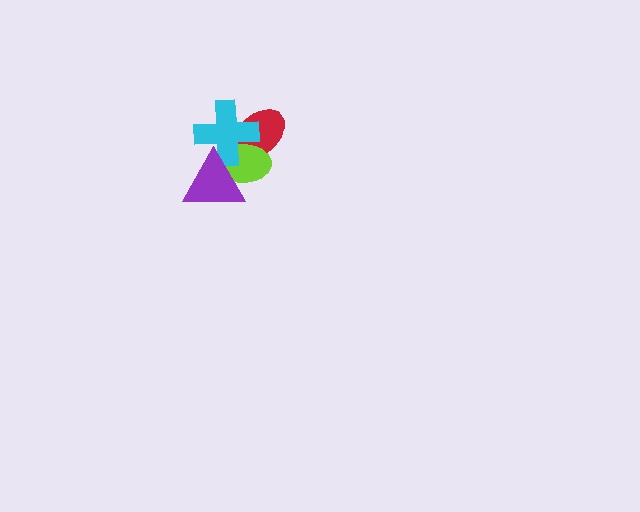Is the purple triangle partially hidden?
No, no other shape covers it.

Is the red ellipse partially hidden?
Yes, it is partially covered by another shape.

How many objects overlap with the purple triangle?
2 objects overlap with the purple triangle.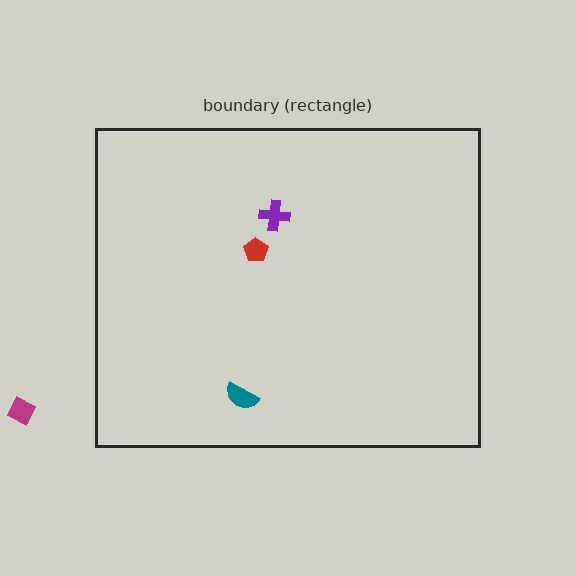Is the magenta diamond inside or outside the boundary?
Outside.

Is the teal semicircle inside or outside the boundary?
Inside.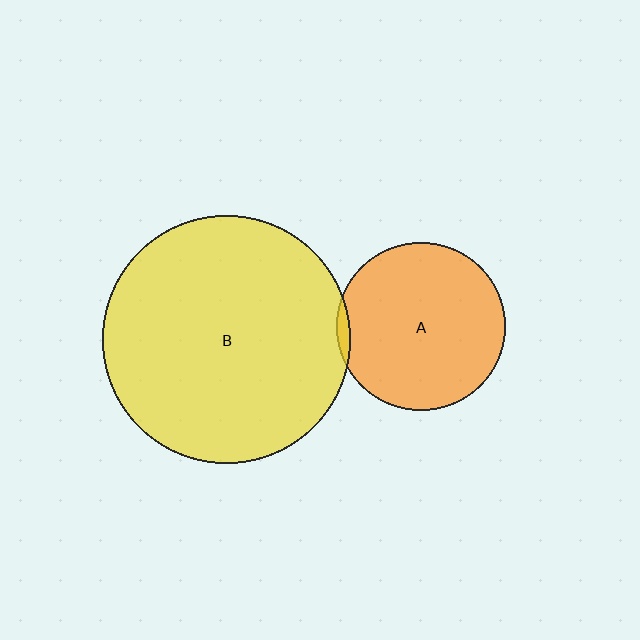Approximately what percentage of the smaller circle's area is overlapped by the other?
Approximately 5%.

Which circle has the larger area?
Circle B (yellow).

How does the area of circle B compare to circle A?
Approximately 2.2 times.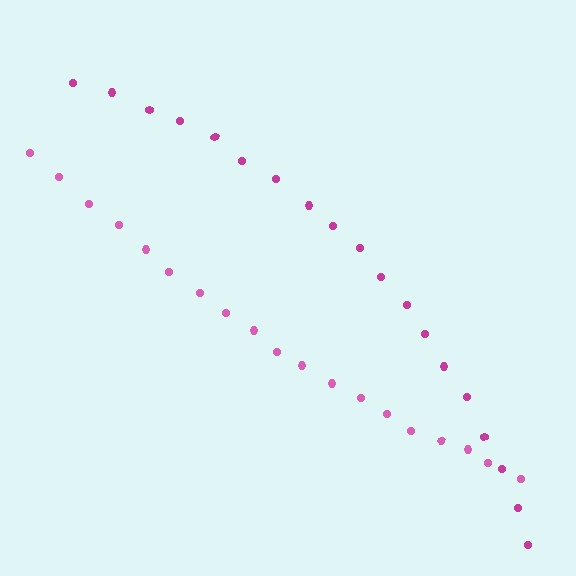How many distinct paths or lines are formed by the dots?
There are 2 distinct paths.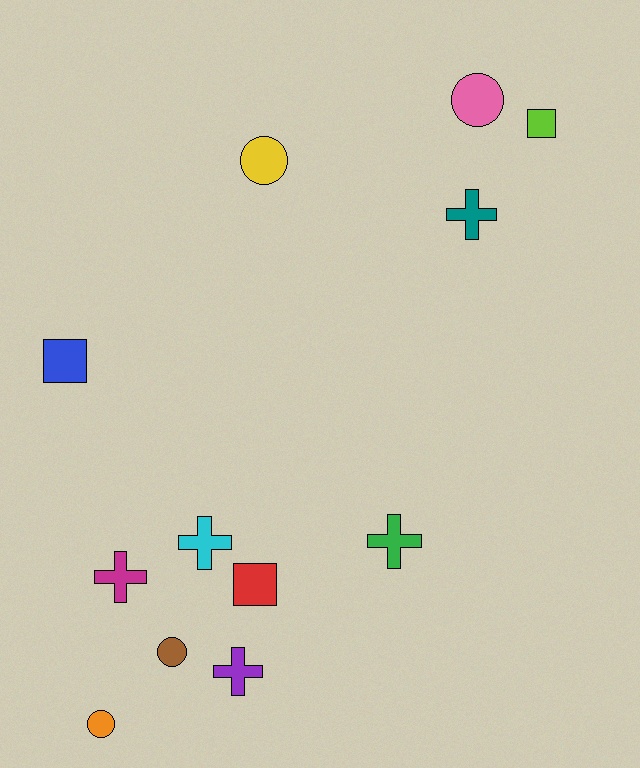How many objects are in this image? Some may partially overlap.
There are 12 objects.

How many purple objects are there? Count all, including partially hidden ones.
There is 1 purple object.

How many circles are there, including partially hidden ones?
There are 4 circles.